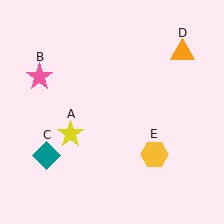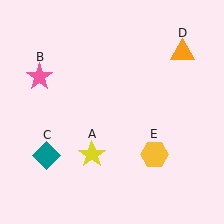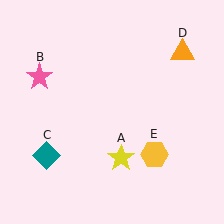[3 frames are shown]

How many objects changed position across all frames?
1 object changed position: yellow star (object A).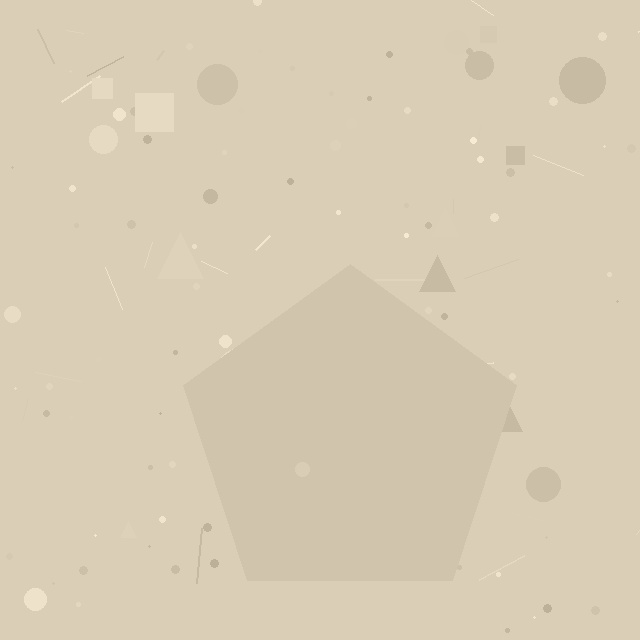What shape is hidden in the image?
A pentagon is hidden in the image.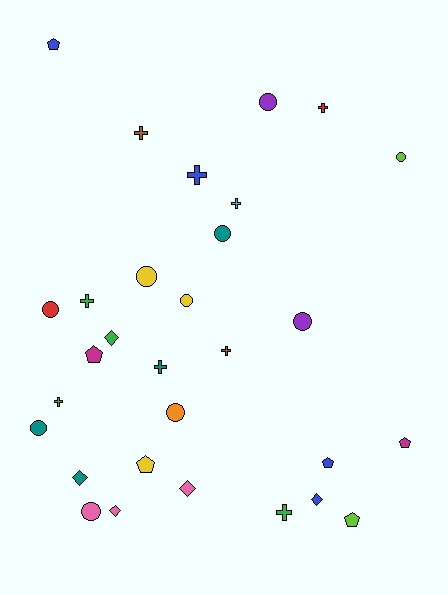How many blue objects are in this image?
There are 4 blue objects.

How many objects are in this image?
There are 30 objects.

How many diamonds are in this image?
There are 5 diamonds.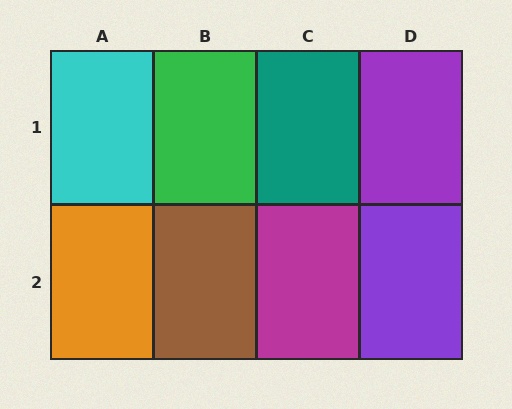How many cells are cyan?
1 cell is cyan.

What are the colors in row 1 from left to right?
Cyan, green, teal, purple.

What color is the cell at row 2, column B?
Brown.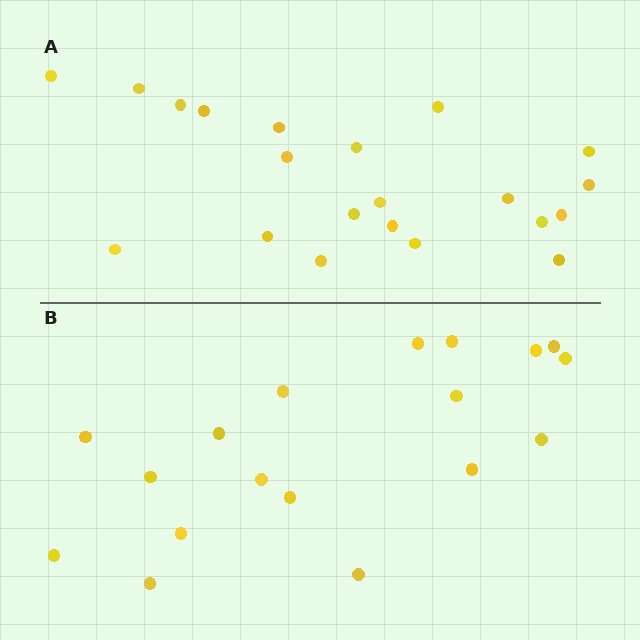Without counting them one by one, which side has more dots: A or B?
Region A (the top region) has more dots.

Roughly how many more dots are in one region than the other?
Region A has just a few more — roughly 2 or 3 more dots than region B.